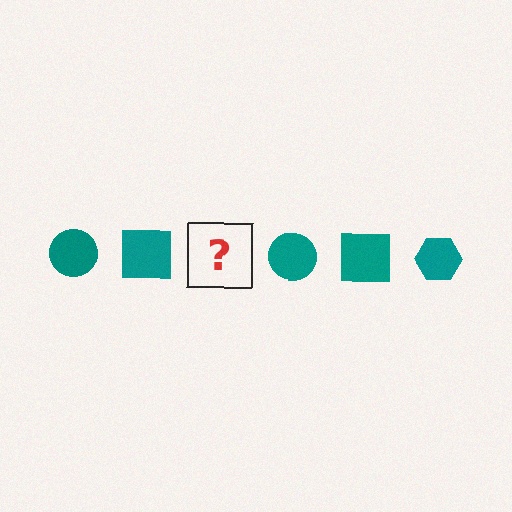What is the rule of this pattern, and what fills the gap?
The rule is that the pattern cycles through circle, square, hexagon shapes in teal. The gap should be filled with a teal hexagon.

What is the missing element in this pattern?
The missing element is a teal hexagon.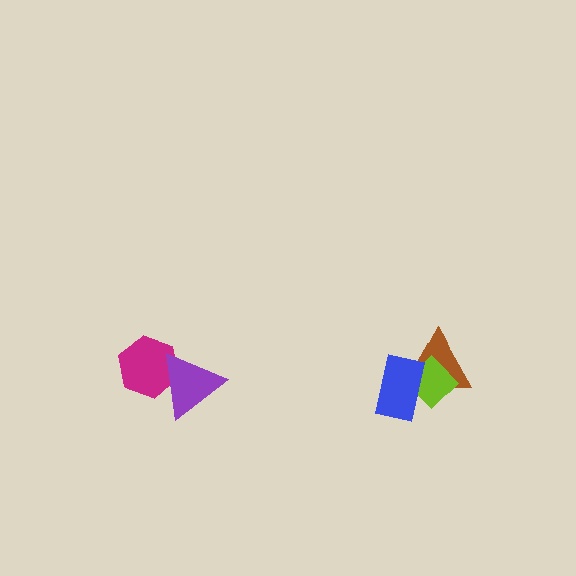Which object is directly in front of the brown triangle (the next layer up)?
The lime diamond is directly in front of the brown triangle.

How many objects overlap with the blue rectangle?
2 objects overlap with the blue rectangle.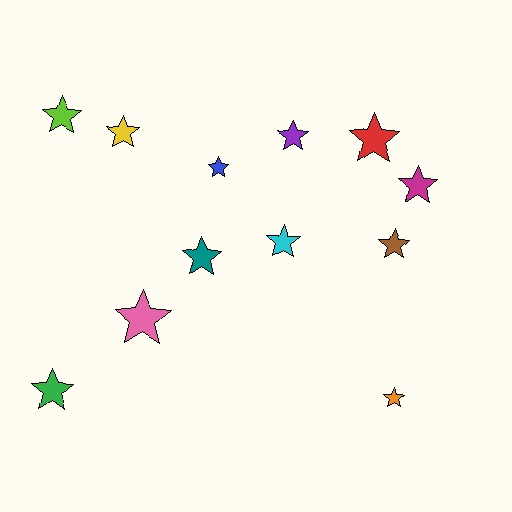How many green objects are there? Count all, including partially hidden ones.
There is 1 green object.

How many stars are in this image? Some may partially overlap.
There are 12 stars.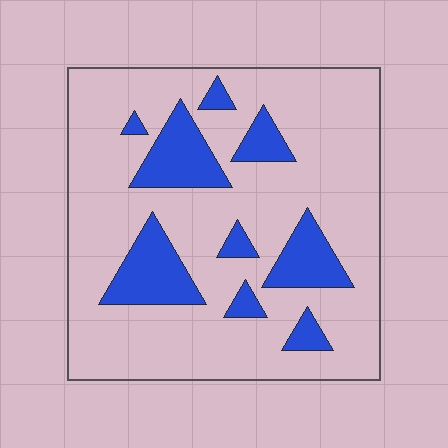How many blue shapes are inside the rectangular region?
9.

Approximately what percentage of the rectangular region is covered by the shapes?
Approximately 20%.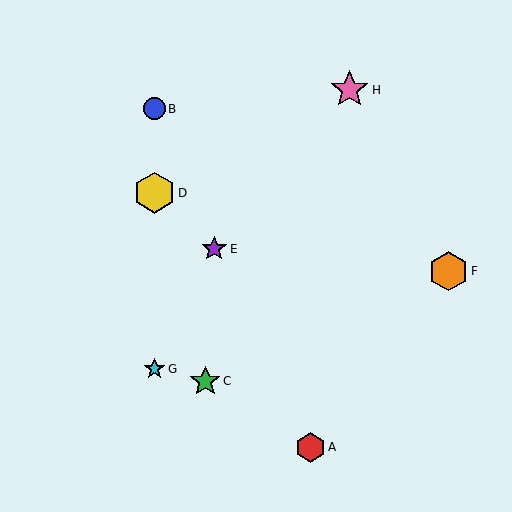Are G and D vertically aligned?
Yes, both are at x≈154.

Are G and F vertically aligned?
No, G is at x≈154 and F is at x≈449.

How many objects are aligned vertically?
3 objects (B, D, G) are aligned vertically.